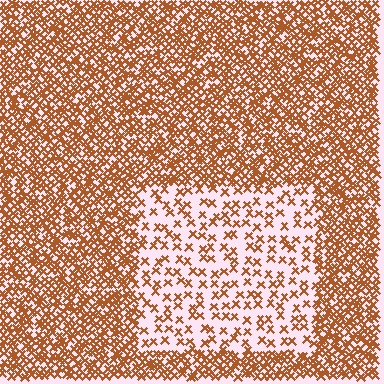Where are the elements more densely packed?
The elements are more densely packed outside the rectangle boundary.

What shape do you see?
I see a rectangle.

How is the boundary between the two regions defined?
The boundary is defined by a change in element density (approximately 2.8x ratio). All elements are the same color, size, and shape.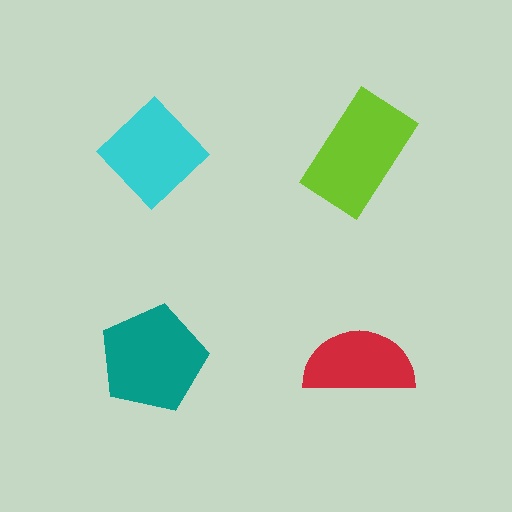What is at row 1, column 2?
A lime rectangle.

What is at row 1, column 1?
A cyan diamond.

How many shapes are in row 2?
2 shapes.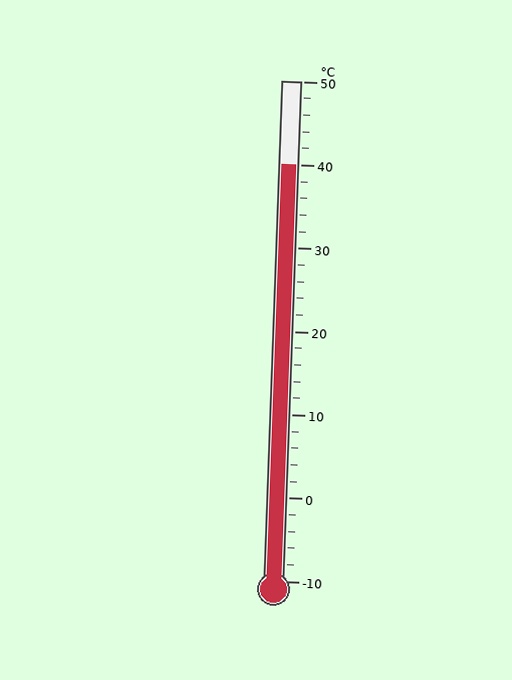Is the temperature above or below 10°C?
The temperature is above 10°C.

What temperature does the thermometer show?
The thermometer shows approximately 40°C.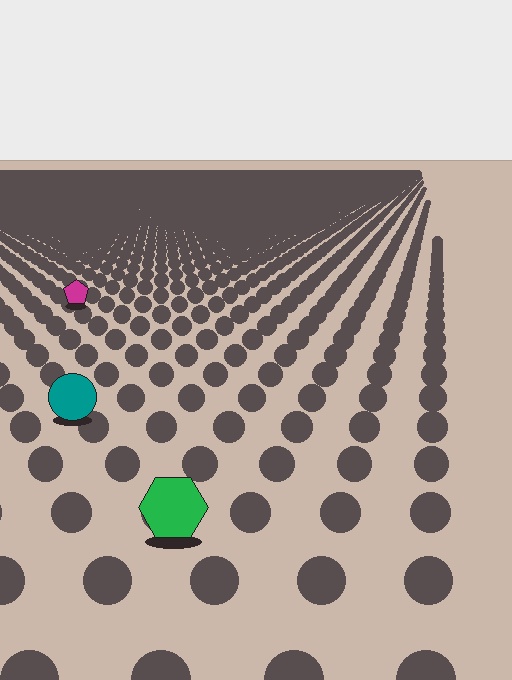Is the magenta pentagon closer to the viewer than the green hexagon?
No. The green hexagon is closer — you can tell from the texture gradient: the ground texture is coarser near it.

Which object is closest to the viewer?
The green hexagon is closest. The texture marks near it are larger and more spread out.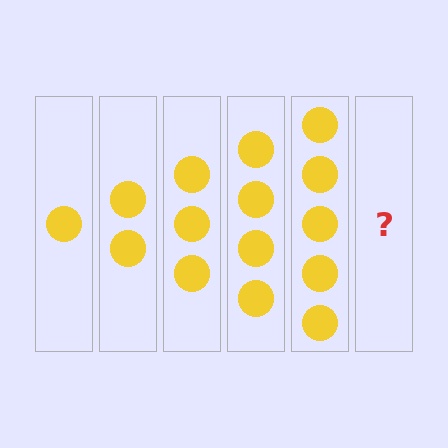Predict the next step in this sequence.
The next step is 6 circles.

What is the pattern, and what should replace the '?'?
The pattern is that each step adds one more circle. The '?' should be 6 circles.